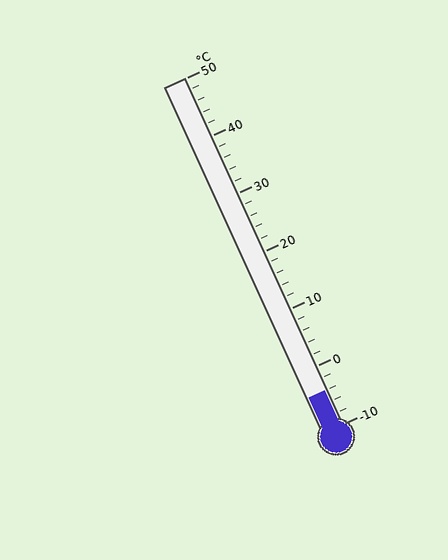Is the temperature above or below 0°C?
The temperature is below 0°C.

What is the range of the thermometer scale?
The thermometer scale ranges from -10°C to 50°C.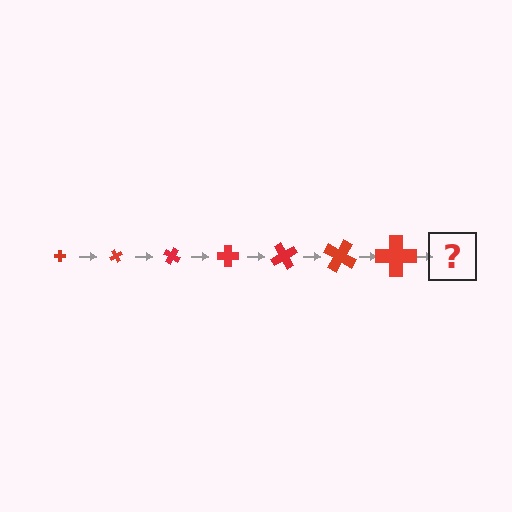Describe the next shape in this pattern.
It should be a cross, larger than the previous one and rotated 420 degrees from the start.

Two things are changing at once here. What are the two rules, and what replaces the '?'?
The two rules are that the cross grows larger each step and it rotates 60 degrees each step. The '?' should be a cross, larger than the previous one and rotated 420 degrees from the start.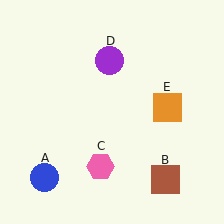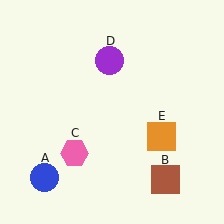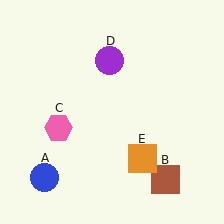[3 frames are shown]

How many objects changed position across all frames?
2 objects changed position: pink hexagon (object C), orange square (object E).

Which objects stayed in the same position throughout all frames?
Blue circle (object A) and brown square (object B) and purple circle (object D) remained stationary.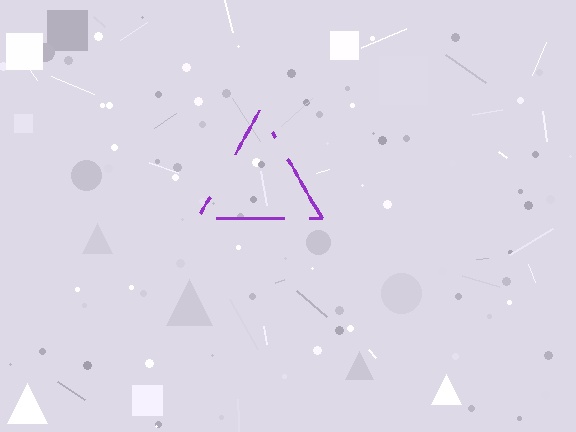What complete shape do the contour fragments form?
The contour fragments form a triangle.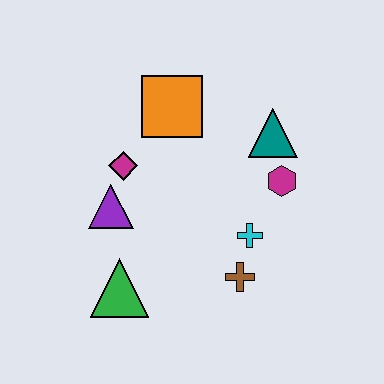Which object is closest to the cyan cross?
The brown cross is closest to the cyan cross.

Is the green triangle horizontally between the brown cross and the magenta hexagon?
No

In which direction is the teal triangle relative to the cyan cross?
The teal triangle is above the cyan cross.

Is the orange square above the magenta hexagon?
Yes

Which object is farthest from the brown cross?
The orange square is farthest from the brown cross.